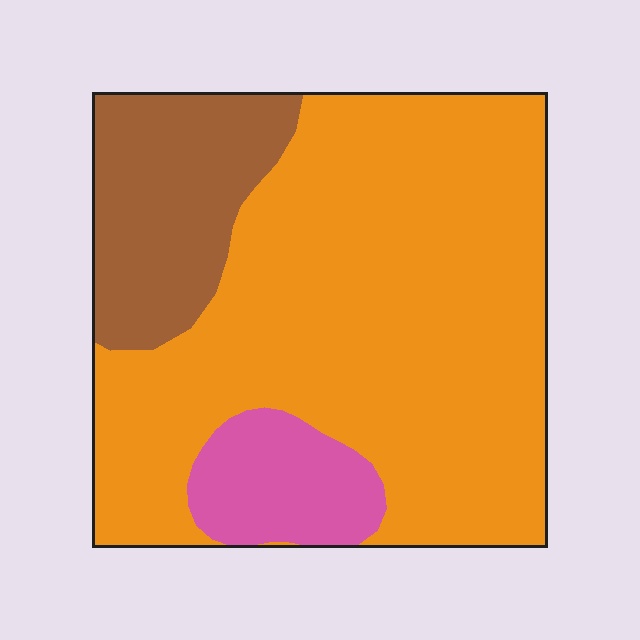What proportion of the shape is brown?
Brown takes up about one fifth (1/5) of the shape.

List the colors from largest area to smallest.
From largest to smallest: orange, brown, pink.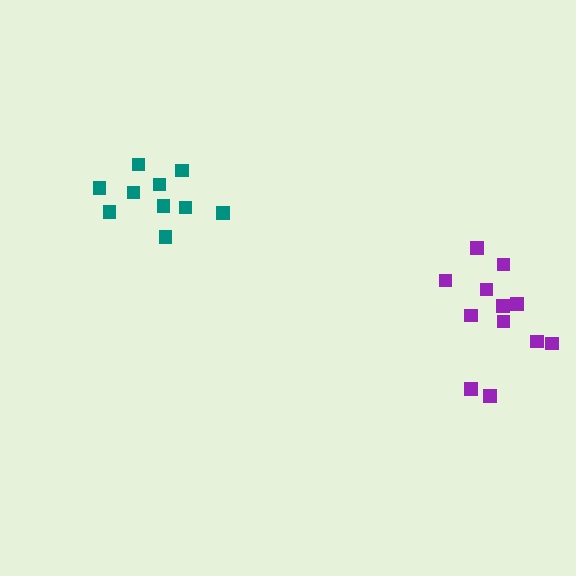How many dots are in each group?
Group 1: 10 dots, Group 2: 12 dots (22 total).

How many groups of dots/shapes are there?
There are 2 groups.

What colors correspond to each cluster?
The clusters are colored: teal, purple.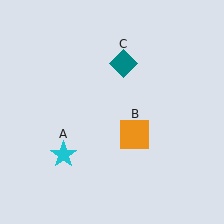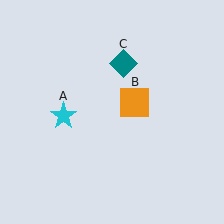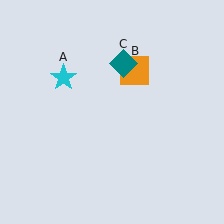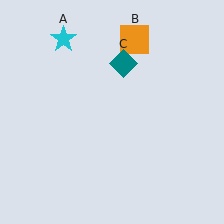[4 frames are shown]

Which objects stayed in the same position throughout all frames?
Teal diamond (object C) remained stationary.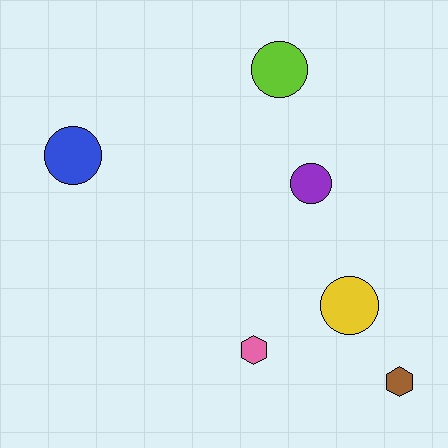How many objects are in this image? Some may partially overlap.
There are 6 objects.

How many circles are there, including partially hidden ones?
There are 4 circles.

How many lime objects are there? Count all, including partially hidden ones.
There is 1 lime object.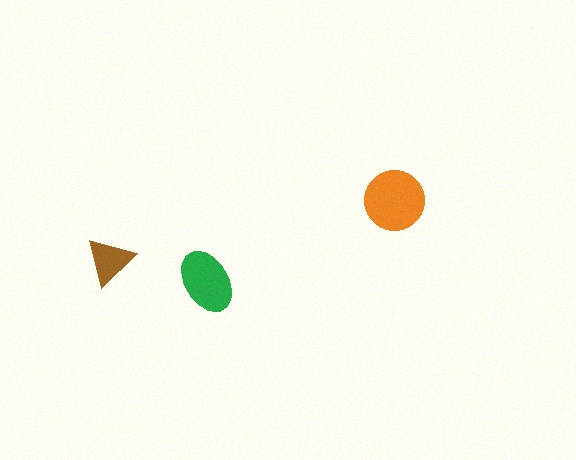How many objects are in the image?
There are 3 objects in the image.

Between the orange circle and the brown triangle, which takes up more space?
The orange circle.